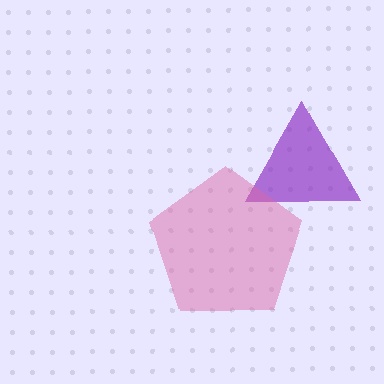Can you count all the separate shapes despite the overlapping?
Yes, there are 2 separate shapes.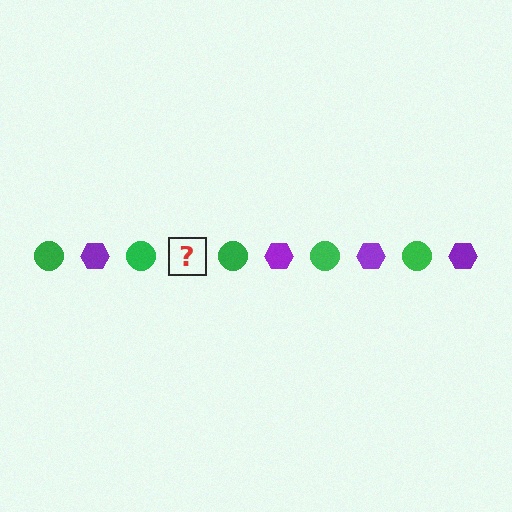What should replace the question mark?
The question mark should be replaced with a purple hexagon.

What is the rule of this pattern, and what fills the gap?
The rule is that the pattern alternates between green circle and purple hexagon. The gap should be filled with a purple hexagon.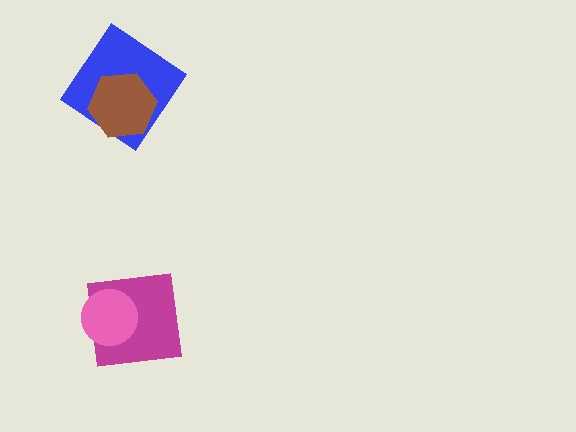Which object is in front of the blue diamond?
The brown hexagon is in front of the blue diamond.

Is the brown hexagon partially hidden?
No, no other shape covers it.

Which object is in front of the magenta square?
The pink circle is in front of the magenta square.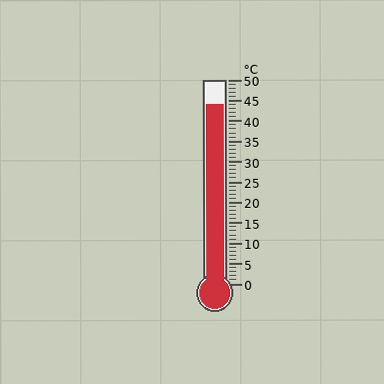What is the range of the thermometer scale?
The thermometer scale ranges from 0°C to 50°C.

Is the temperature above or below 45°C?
The temperature is below 45°C.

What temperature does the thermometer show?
The thermometer shows approximately 44°C.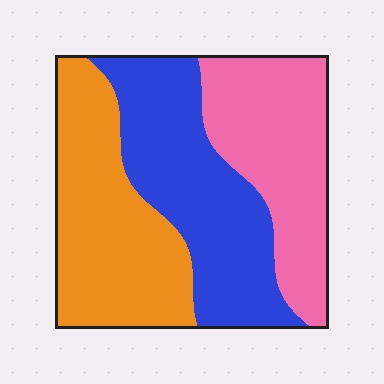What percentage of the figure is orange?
Orange covers about 35% of the figure.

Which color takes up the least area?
Pink, at roughly 30%.